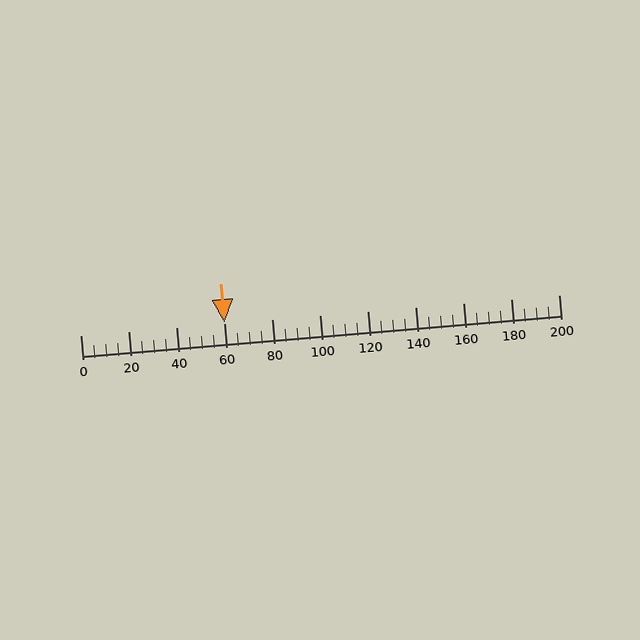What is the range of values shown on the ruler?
The ruler shows values from 0 to 200.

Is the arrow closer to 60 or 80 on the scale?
The arrow is closer to 60.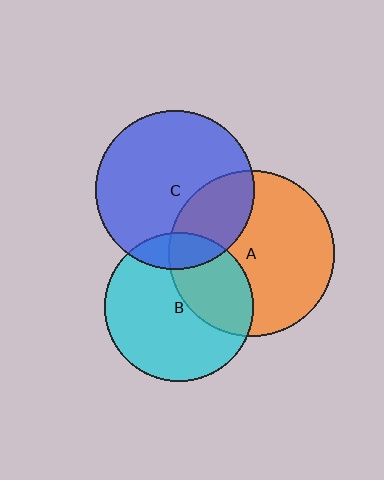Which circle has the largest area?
Circle A (orange).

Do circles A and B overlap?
Yes.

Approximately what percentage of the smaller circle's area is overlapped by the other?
Approximately 35%.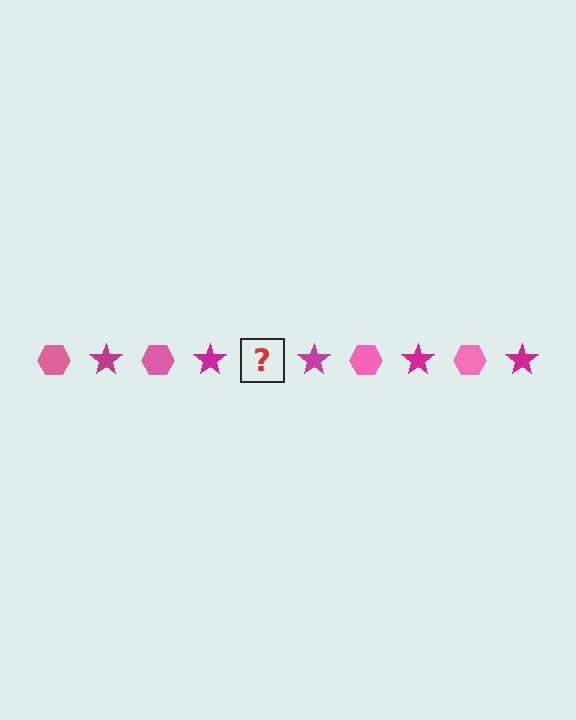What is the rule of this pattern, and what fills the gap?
The rule is that the pattern alternates between pink hexagon and magenta star. The gap should be filled with a pink hexagon.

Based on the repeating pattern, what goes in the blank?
The blank should be a pink hexagon.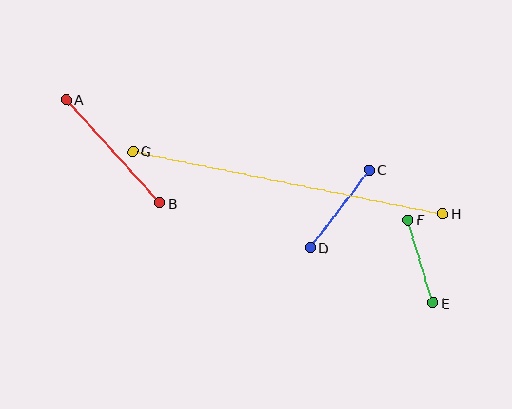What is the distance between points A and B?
The distance is approximately 140 pixels.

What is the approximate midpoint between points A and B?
The midpoint is at approximately (113, 151) pixels.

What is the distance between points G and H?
The distance is approximately 316 pixels.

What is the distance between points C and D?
The distance is approximately 97 pixels.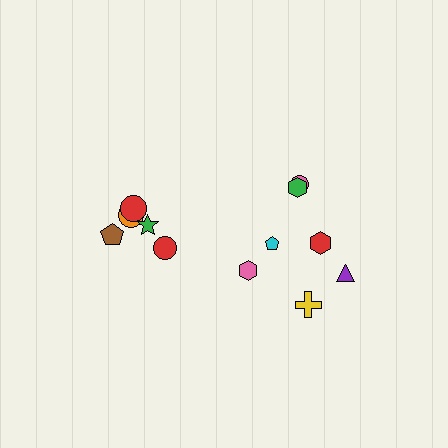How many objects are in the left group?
There are 5 objects.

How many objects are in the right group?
There are 7 objects.